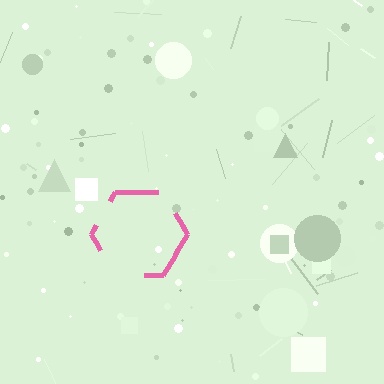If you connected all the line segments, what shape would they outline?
They would outline a hexagon.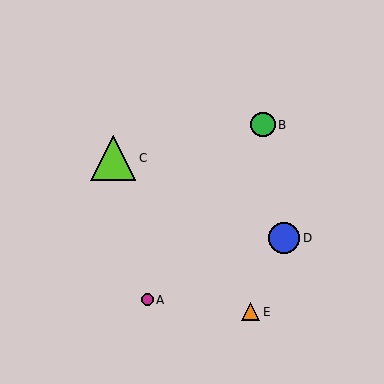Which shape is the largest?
The lime triangle (labeled C) is the largest.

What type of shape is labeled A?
Shape A is a magenta circle.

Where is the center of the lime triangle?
The center of the lime triangle is at (113, 158).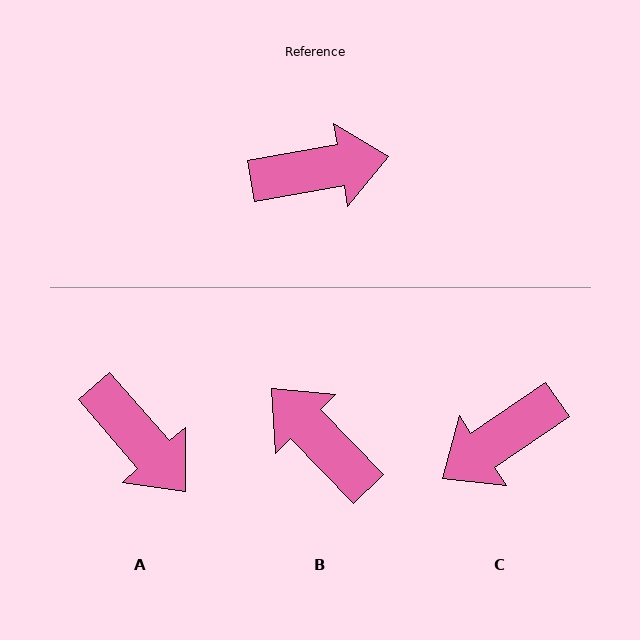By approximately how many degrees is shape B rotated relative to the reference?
Approximately 124 degrees counter-clockwise.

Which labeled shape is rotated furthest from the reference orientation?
C, about 156 degrees away.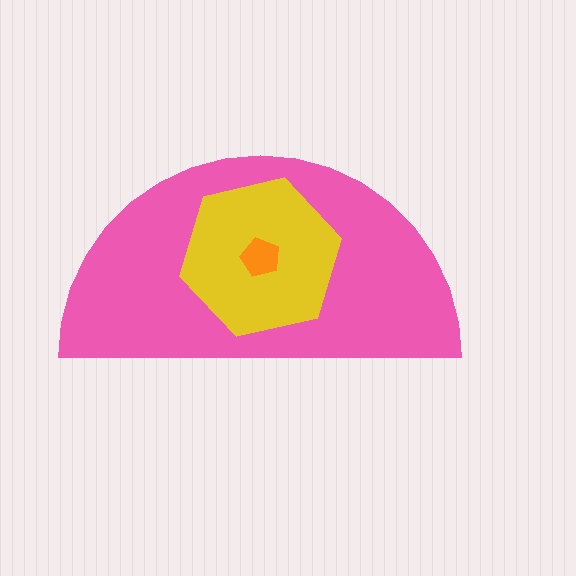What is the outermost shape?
The pink semicircle.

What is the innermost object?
The orange pentagon.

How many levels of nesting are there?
3.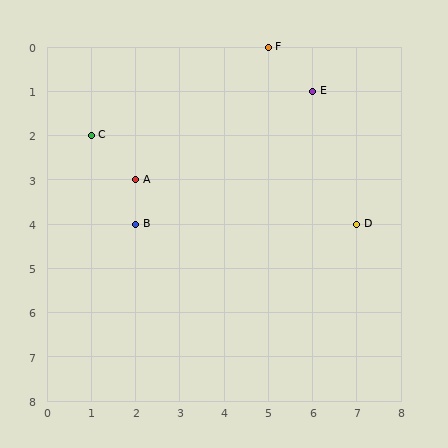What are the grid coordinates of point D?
Point D is at grid coordinates (7, 4).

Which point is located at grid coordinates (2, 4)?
Point B is at (2, 4).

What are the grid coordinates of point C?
Point C is at grid coordinates (1, 2).